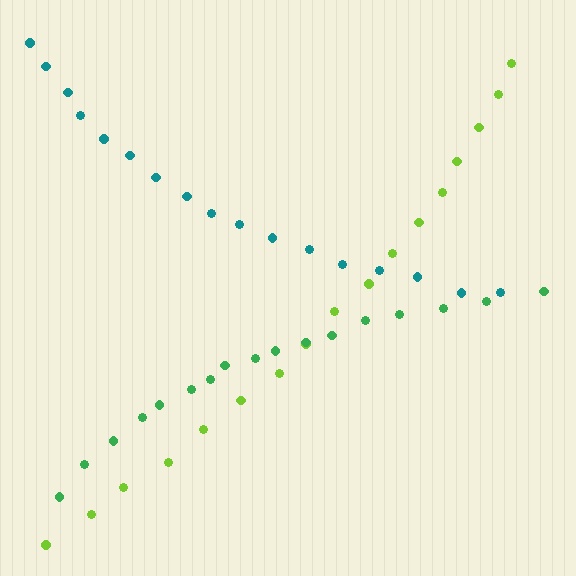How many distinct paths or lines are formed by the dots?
There are 3 distinct paths.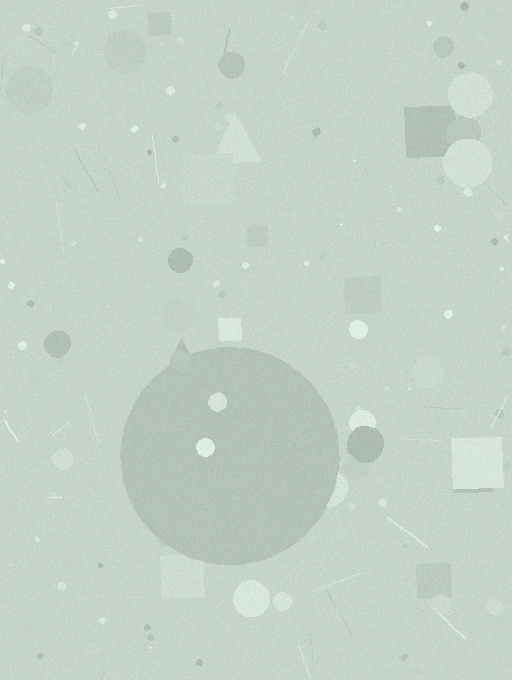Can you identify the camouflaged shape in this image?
The camouflaged shape is a circle.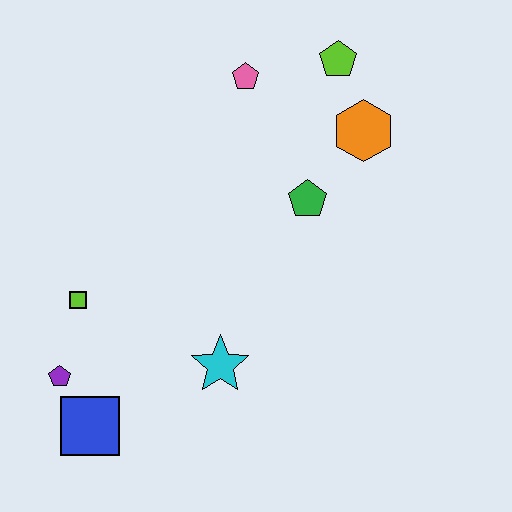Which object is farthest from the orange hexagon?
The blue square is farthest from the orange hexagon.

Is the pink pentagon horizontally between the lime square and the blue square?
No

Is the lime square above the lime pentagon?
No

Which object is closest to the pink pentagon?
The lime pentagon is closest to the pink pentagon.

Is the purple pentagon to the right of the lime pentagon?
No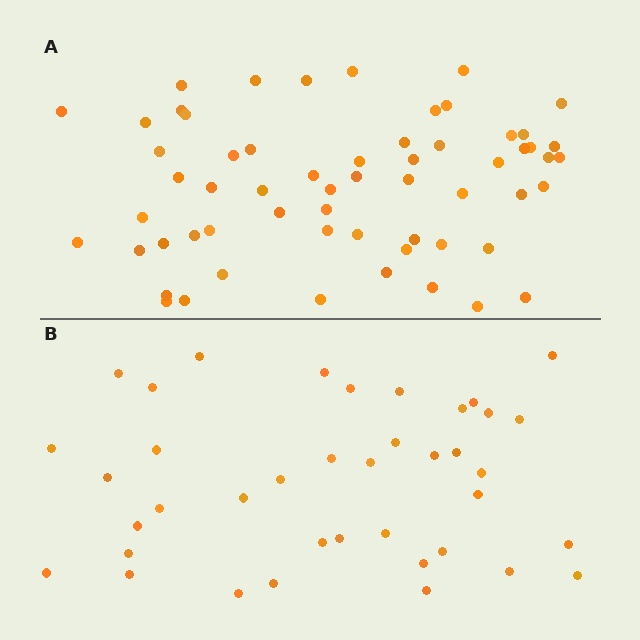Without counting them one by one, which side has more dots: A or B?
Region A (the top region) has more dots.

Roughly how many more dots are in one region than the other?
Region A has approximately 20 more dots than region B.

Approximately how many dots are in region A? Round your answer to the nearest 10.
About 60 dots.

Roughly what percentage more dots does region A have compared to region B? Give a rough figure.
About 55% more.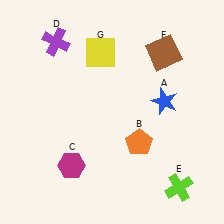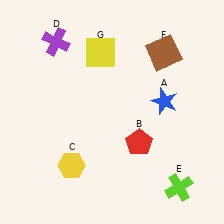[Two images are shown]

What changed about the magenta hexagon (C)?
In Image 1, C is magenta. In Image 2, it changed to yellow.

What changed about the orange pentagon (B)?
In Image 1, B is orange. In Image 2, it changed to red.